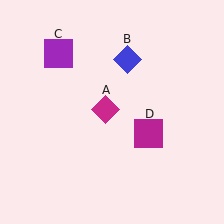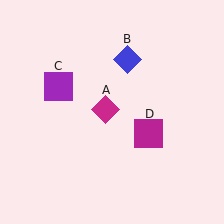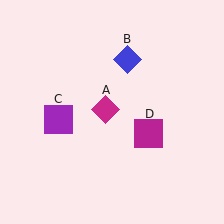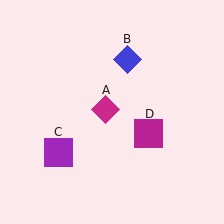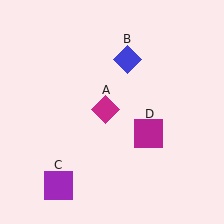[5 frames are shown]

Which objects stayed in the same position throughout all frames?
Magenta diamond (object A) and blue diamond (object B) and magenta square (object D) remained stationary.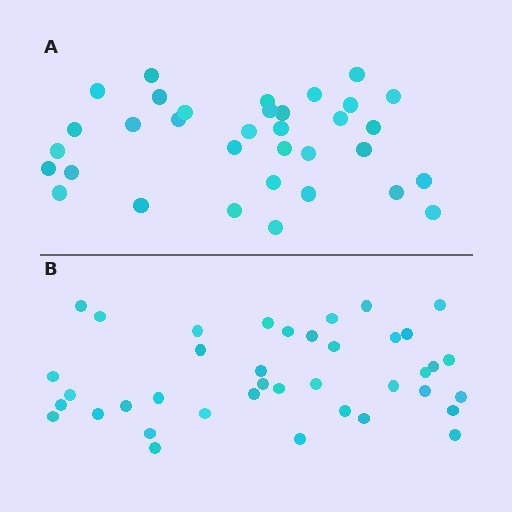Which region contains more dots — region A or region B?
Region B (the bottom region) has more dots.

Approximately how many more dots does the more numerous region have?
Region B has about 5 more dots than region A.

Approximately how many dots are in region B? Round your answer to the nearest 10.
About 40 dots. (The exact count is 39, which rounds to 40.)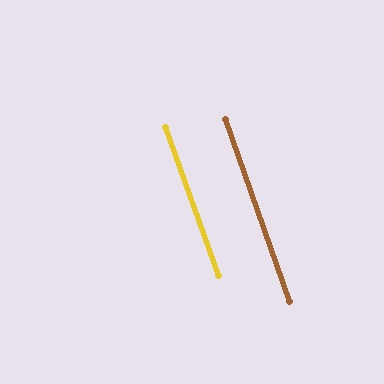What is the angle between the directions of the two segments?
Approximately 0 degrees.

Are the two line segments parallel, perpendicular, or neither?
Parallel — their directions differ by only 0.4°.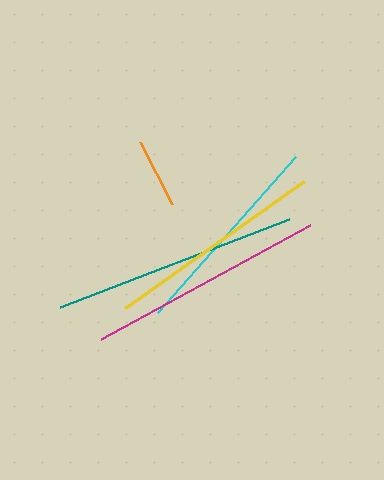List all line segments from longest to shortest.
From longest to shortest: teal, magenta, yellow, cyan, orange.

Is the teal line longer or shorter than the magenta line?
The teal line is longer than the magenta line.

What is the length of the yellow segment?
The yellow segment is approximately 220 pixels long.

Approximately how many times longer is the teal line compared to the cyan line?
The teal line is approximately 1.2 times the length of the cyan line.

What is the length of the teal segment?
The teal segment is approximately 246 pixels long.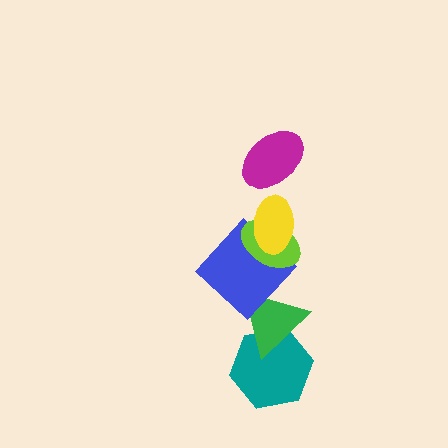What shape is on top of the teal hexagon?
The green triangle is on top of the teal hexagon.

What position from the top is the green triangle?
The green triangle is 5th from the top.